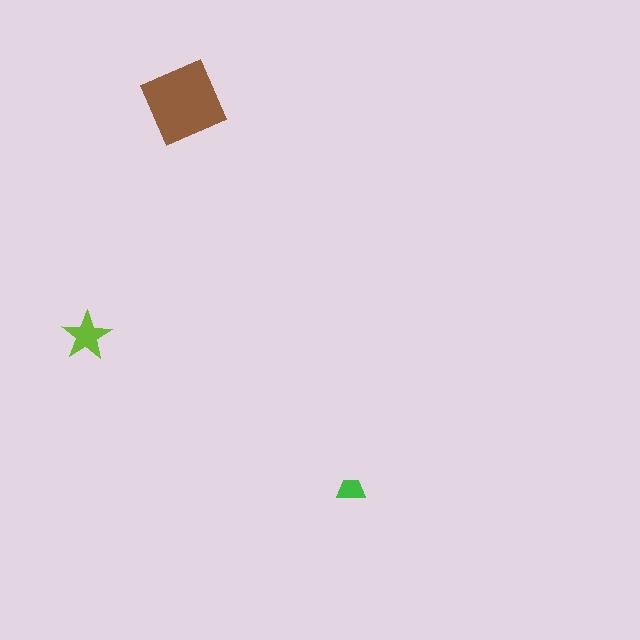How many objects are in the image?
There are 3 objects in the image.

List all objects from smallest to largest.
The green trapezoid, the lime star, the brown square.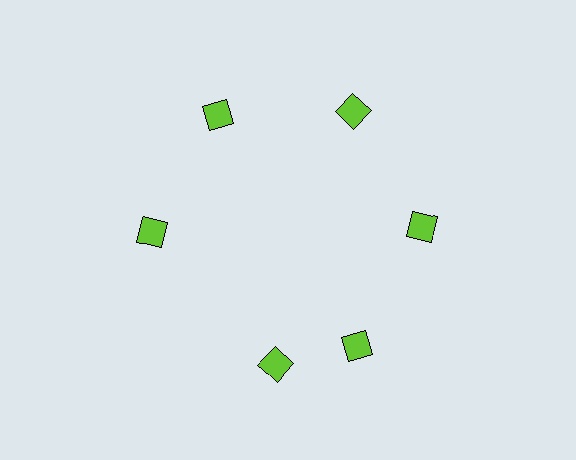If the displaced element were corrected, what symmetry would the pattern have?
It would have 6-fold rotational symmetry — the pattern would map onto itself every 60 degrees.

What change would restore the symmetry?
The symmetry would be restored by rotating it back into even spacing with its neighbors so that all 6 diamonds sit at equal angles and equal distance from the center.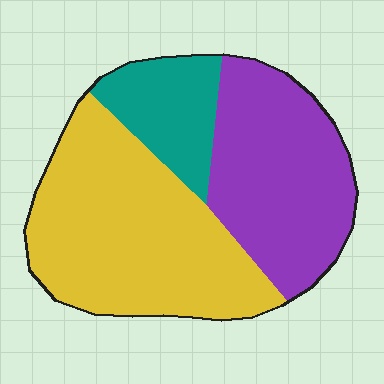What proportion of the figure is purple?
Purple takes up about three eighths (3/8) of the figure.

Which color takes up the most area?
Yellow, at roughly 50%.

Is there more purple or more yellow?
Yellow.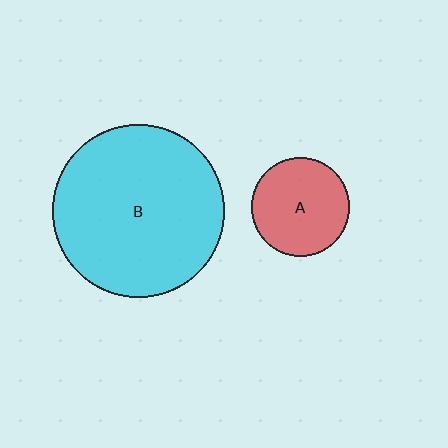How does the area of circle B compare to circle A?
Approximately 3.0 times.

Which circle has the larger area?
Circle B (cyan).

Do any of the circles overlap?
No, none of the circles overlap.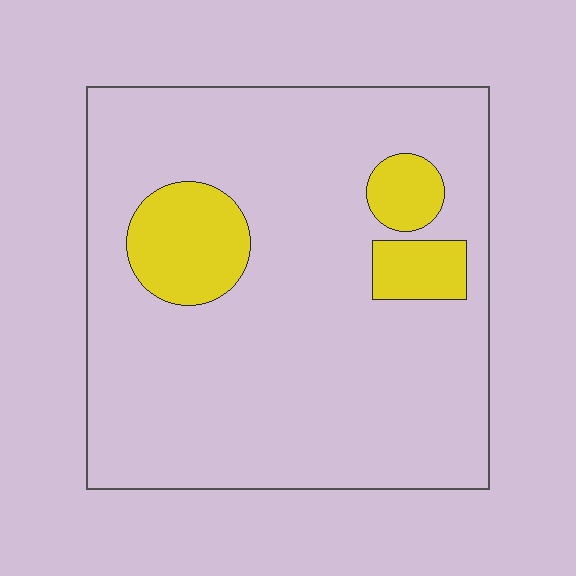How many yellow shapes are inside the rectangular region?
3.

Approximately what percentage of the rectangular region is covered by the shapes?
Approximately 15%.